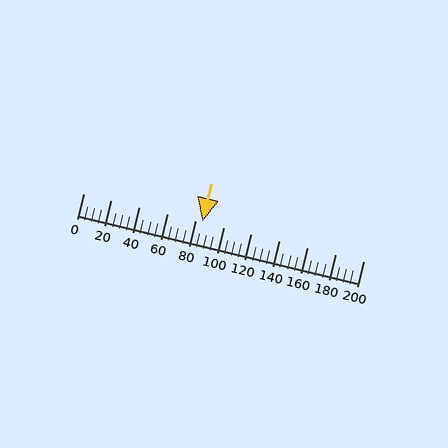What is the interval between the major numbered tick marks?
The major tick marks are spaced 20 units apart.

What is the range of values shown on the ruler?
The ruler shows values from 0 to 200.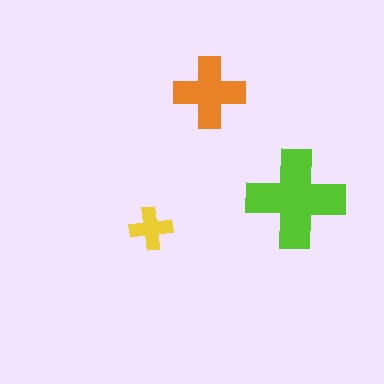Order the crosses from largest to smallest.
the lime one, the orange one, the yellow one.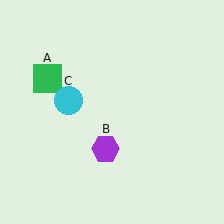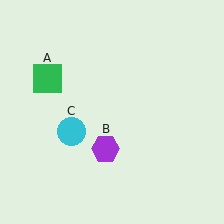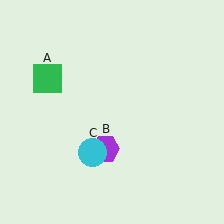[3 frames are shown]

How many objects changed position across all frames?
1 object changed position: cyan circle (object C).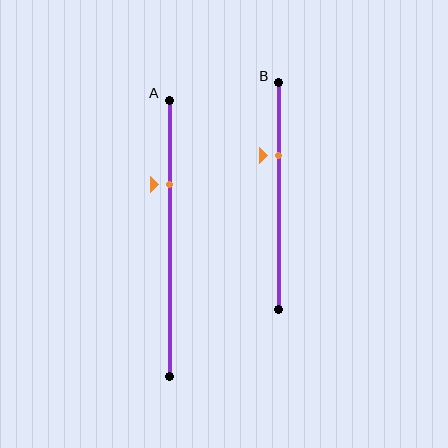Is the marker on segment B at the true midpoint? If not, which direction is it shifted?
No, the marker on segment B is shifted upward by about 18% of the segment length.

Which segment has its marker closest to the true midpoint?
Segment B has its marker closest to the true midpoint.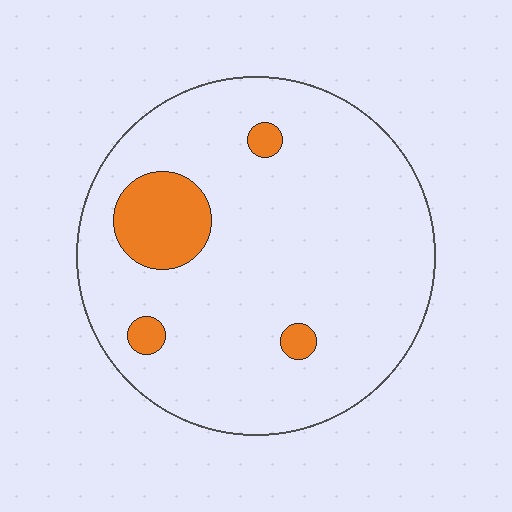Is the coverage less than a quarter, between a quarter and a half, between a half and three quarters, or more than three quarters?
Less than a quarter.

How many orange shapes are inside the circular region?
4.